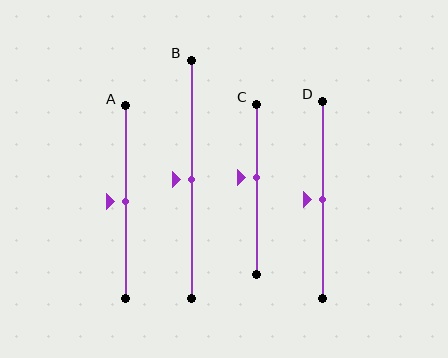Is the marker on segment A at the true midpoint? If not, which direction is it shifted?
Yes, the marker on segment A is at the true midpoint.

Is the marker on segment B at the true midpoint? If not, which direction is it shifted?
Yes, the marker on segment B is at the true midpoint.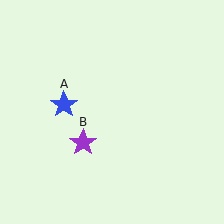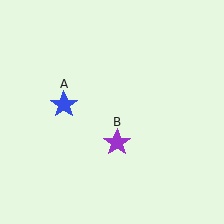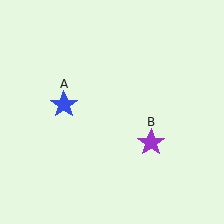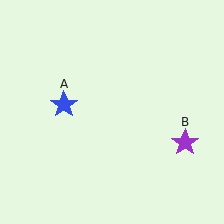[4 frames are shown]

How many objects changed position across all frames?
1 object changed position: purple star (object B).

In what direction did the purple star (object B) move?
The purple star (object B) moved right.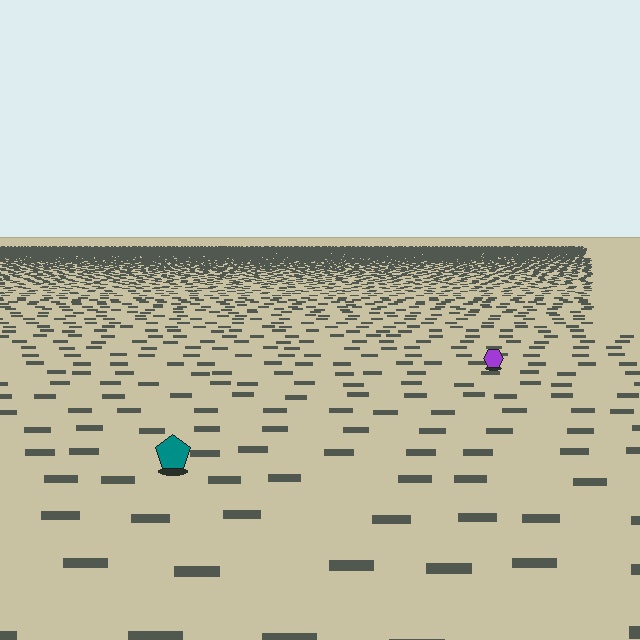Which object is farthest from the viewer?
The purple hexagon is farthest from the viewer. It appears smaller and the ground texture around it is denser.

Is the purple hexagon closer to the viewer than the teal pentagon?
No. The teal pentagon is closer — you can tell from the texture gradient: the ground texture is coarser near it.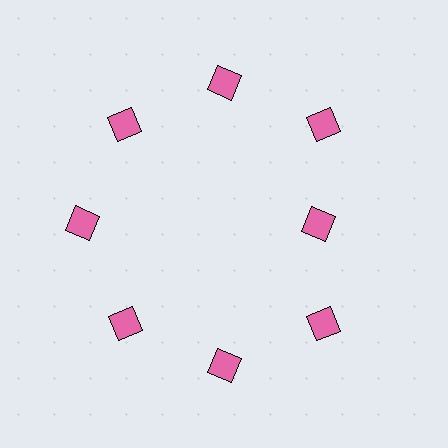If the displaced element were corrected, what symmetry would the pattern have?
It would have 8-fold rotational symmetry — the pattern would map onto itself every 45 degrees.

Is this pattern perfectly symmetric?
No. The 8 pink squares are arranged in a ring, but one element near the 3 o'clock position is pulled inward toward the center, breaking the 8-fold rotational symmetry.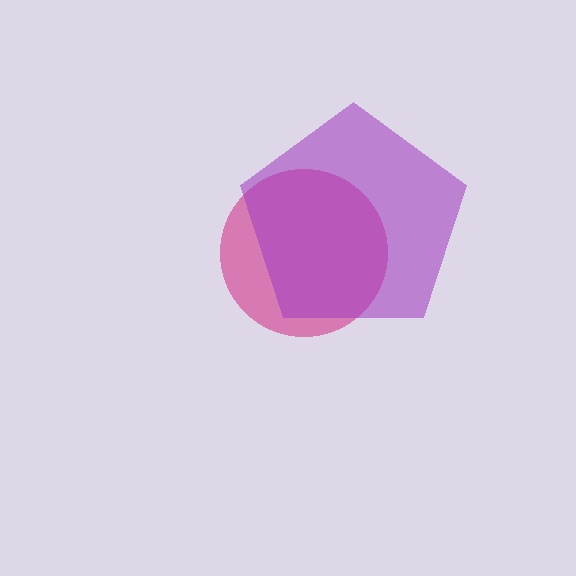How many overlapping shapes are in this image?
There are 2 overlapping shapes in the image.